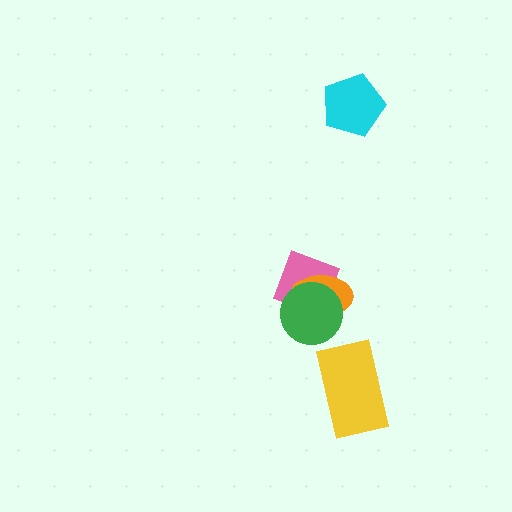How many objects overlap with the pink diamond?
2 objects overlap with the pink diamond.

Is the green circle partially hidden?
No, no other shape covers it.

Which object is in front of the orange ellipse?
The green circle is in front of the orange ellipse.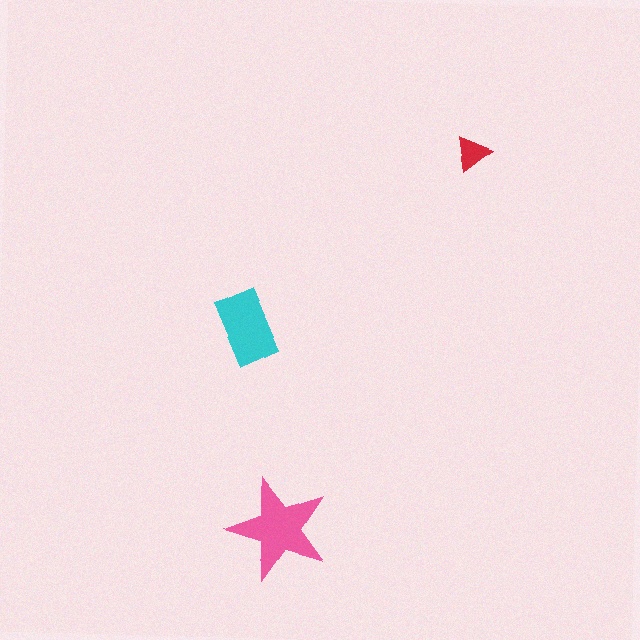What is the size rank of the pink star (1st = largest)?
1st.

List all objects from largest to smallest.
The pink star, the cyan rectangle, the red triangle.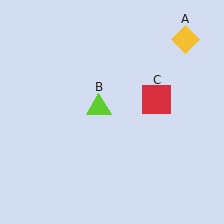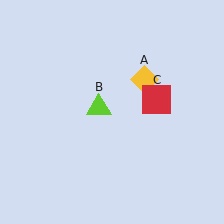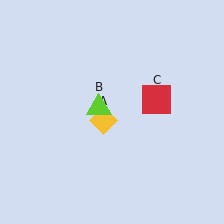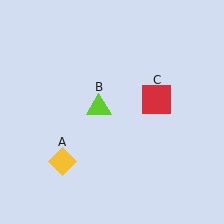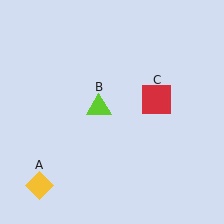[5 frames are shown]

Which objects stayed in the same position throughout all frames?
Lime triangle (object B) and red square (object C) remained stationary.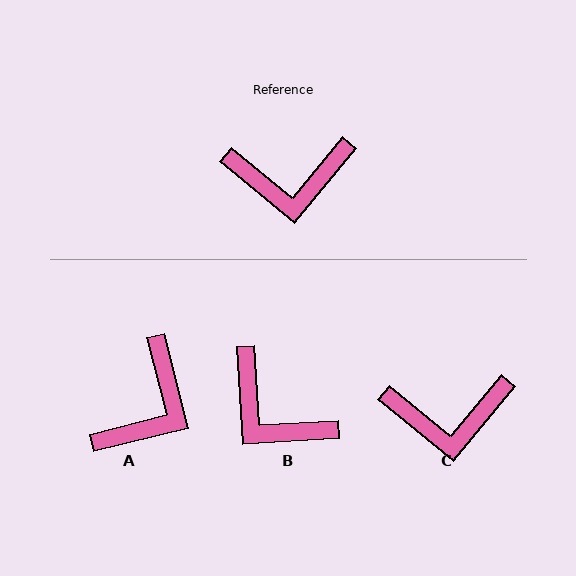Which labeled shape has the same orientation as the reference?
C.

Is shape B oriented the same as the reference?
No, it is off by about 47 degrees.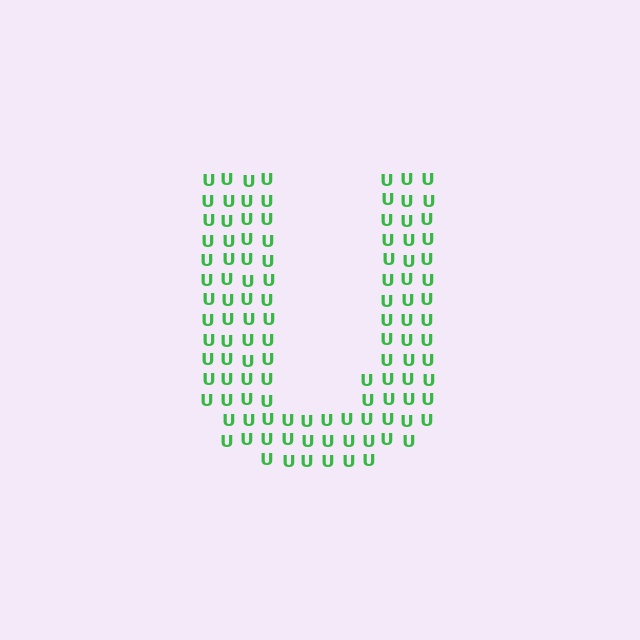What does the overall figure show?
The overall figure shows the letter U.